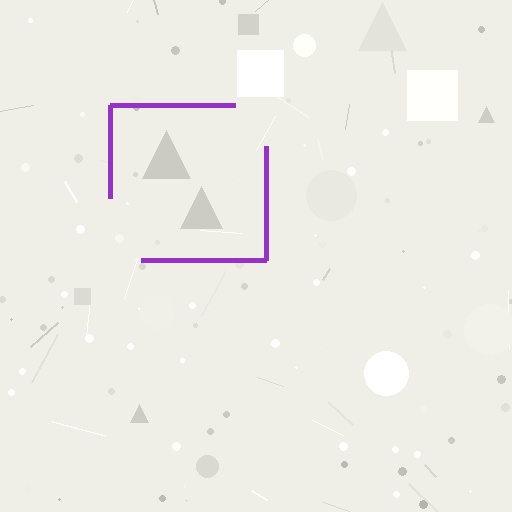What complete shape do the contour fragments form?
The contour fragments form a square.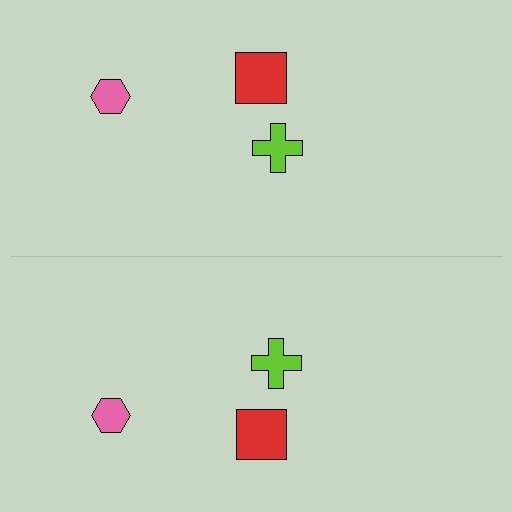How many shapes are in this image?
There are 6 shapes in this image.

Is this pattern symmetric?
Yes, this pattern has bilateral (reflection) symmetry.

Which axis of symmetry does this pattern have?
The pattern has a horizontal axis of symmetry running through the center of the image.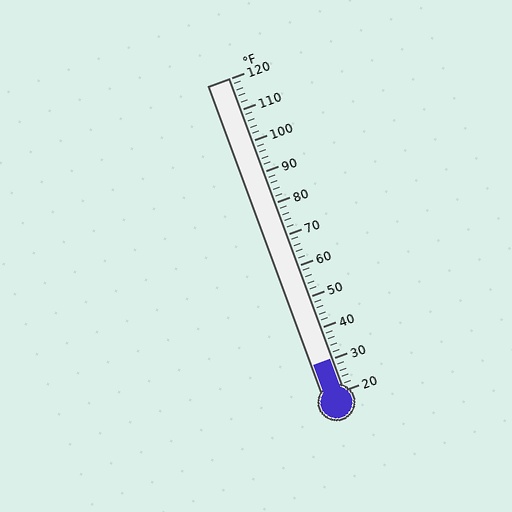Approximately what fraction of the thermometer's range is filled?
The thermometer is filled to approximately 10% of its range.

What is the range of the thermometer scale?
The thermometer scale ranges from 20°F to 120°F.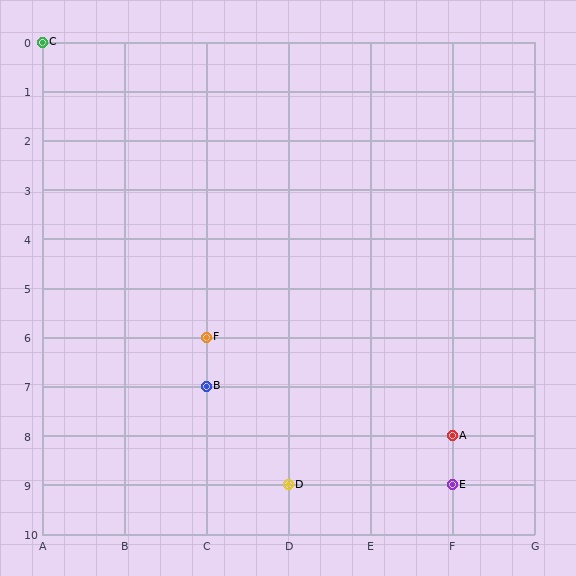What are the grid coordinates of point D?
Point D is at grid coordinates (D, 9).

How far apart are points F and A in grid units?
Points F and A are 3 columns and 2 rows apart (about 3.6 grid units diagonally).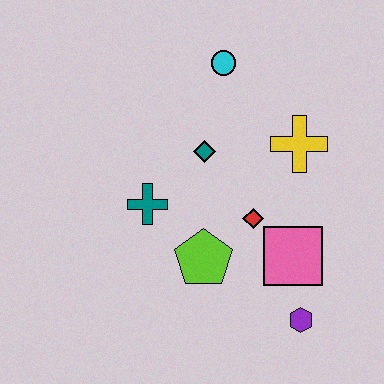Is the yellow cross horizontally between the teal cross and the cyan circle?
No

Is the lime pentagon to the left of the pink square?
Yes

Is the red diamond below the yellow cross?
Yes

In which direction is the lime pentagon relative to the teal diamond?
The lime pentagon is below the teal diamond.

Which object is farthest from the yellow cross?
The purple hexagon is farthest from the yellow cross.